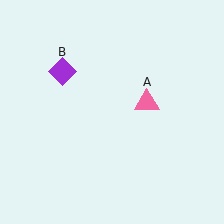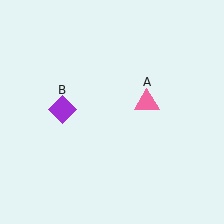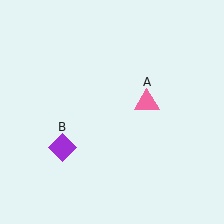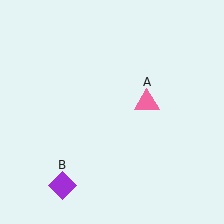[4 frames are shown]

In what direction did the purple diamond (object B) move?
The purple diamond (object B) moved down.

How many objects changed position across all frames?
1 object changed position: purple diamond (object B).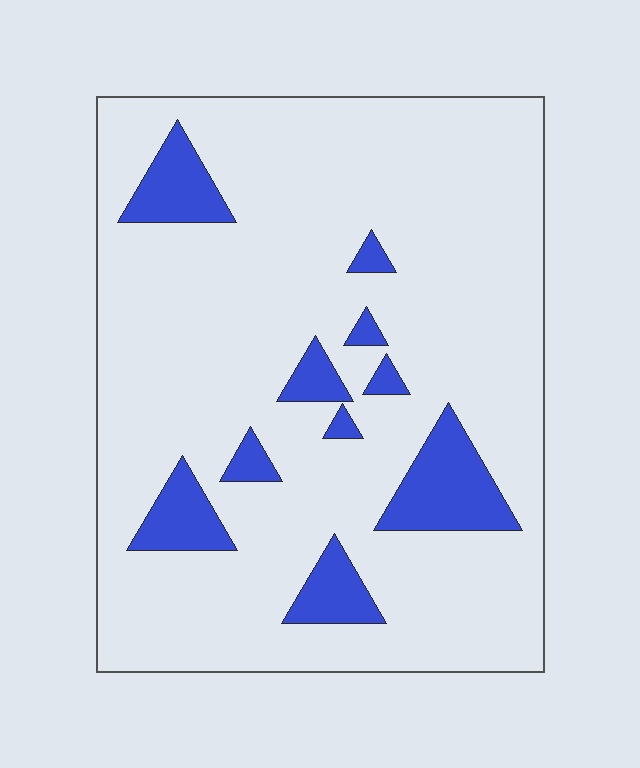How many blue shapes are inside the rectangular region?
10.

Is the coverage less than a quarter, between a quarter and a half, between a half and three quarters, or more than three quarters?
Less than a quarter.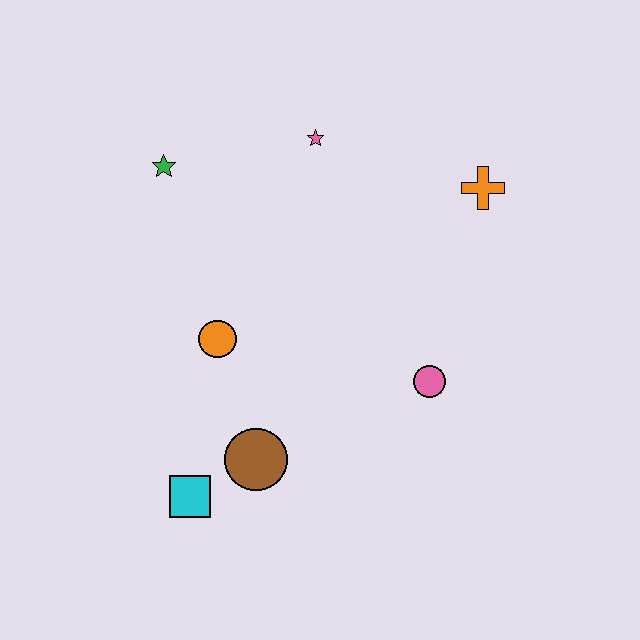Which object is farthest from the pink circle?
The green star is farthest from the pink circle.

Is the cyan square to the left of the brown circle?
Yes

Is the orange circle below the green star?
Yes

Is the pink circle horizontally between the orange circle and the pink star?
No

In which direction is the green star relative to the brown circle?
The green star is above the brown circle.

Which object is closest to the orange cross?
The pink star is closest to the orange cross.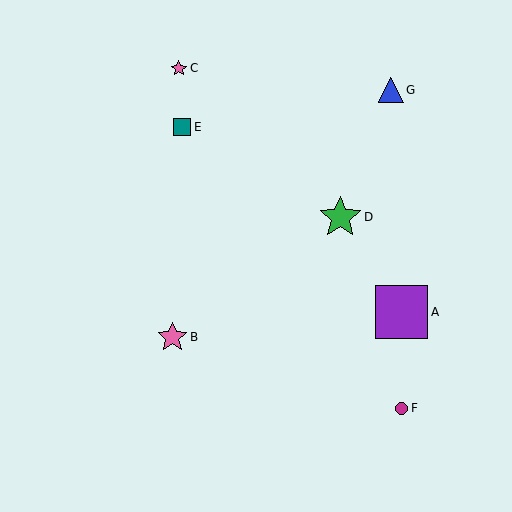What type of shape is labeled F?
Shape F is a magenta circle.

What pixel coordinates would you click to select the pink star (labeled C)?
Click at (179, 68) to select the pink star C.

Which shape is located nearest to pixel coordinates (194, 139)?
The teal square (labeled E) at (182, 127) is nearest to that location.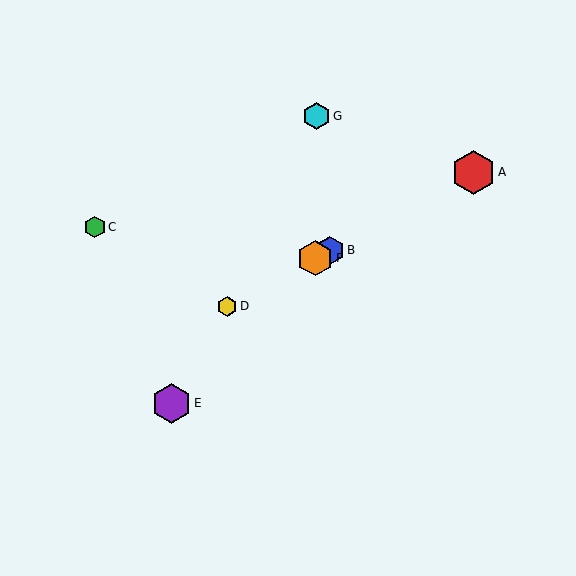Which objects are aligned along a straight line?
Objects A, B, D, F are aligned along a straight line.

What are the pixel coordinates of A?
Object A is at (473, 172).